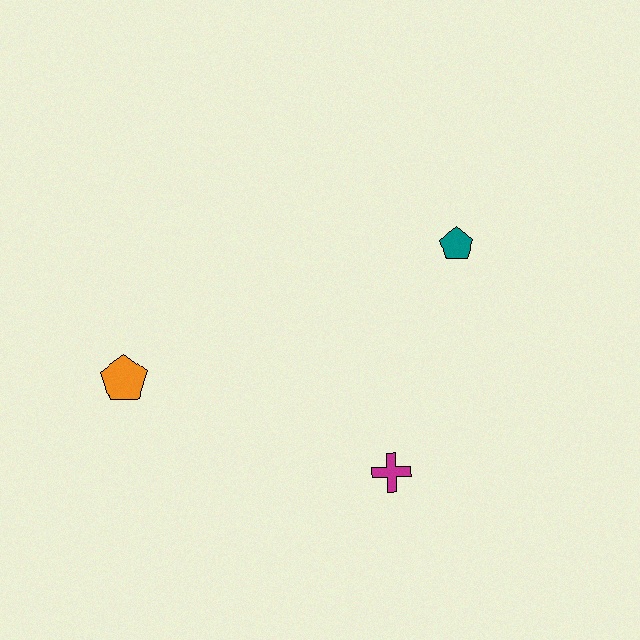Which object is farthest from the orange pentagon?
The teal pentagon is farthest from the orange pentagon.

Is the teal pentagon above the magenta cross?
Yes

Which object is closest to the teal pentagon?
The magenta cross is closest to the teal pentagon.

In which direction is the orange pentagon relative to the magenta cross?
The orange pentagon is to the left of the magenta cross.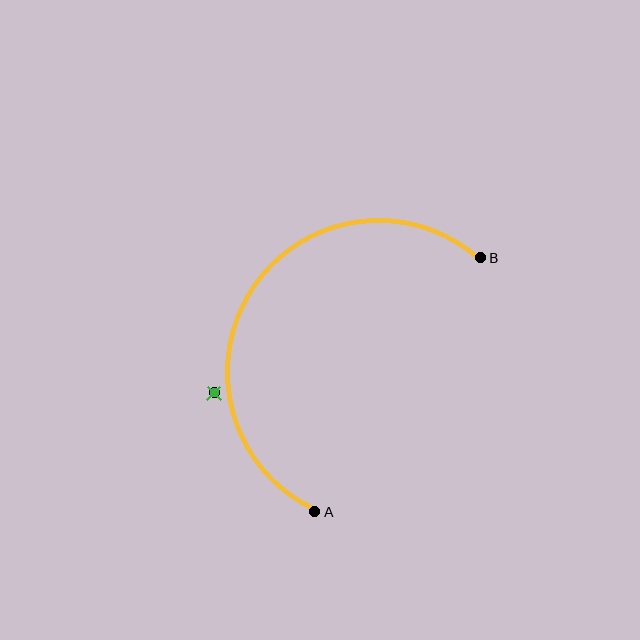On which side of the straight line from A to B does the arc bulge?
The arc bulges to the left of the straight line connecting A and B.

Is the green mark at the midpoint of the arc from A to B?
No — the green mark does not lie on the arc at all. It sits slightly outside the curve.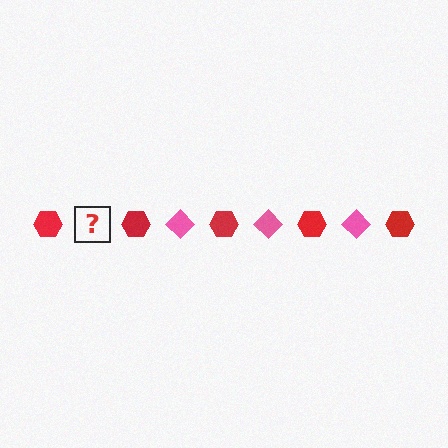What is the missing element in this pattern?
The missing element is a pink diamond.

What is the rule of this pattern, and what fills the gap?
The rule is that the pattern alternates between red hexagon and pink diamond. The gap should be filled with a pink diamond.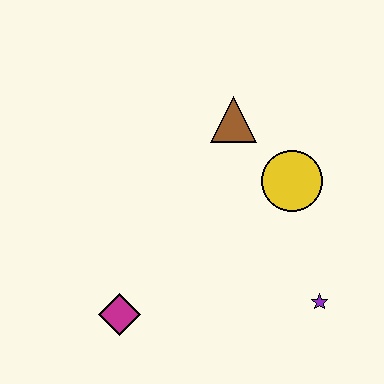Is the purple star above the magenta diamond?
Yes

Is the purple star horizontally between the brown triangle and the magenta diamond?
No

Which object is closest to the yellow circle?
The brown triangle is closest to the yellow circle.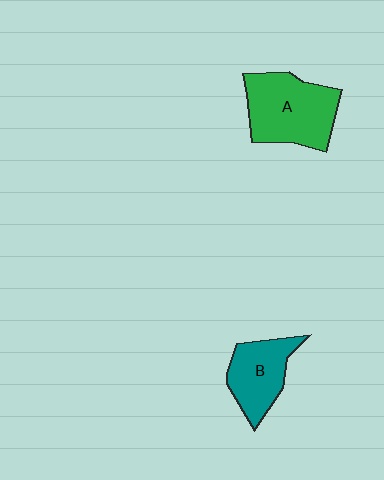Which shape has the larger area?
Shape A (green).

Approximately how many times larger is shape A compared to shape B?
Approximately 1.4 times.